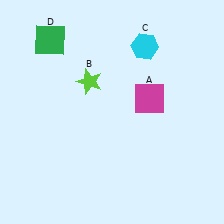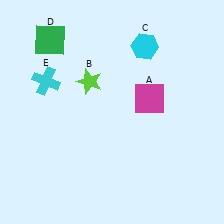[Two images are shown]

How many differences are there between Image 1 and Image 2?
There is 1 difference between the two images.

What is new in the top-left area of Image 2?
A cyan cross (E) was added in the top-left area of Image 2.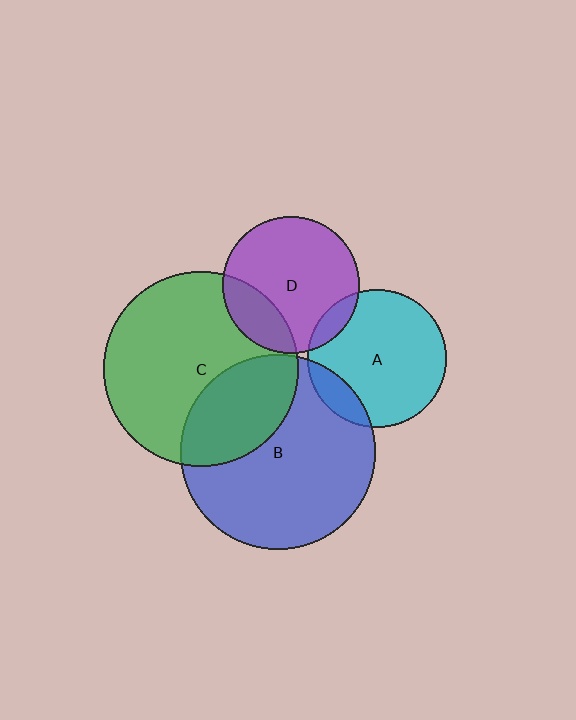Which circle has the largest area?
Circle B (blue).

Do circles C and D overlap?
Yes.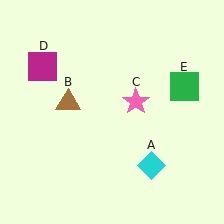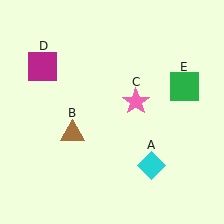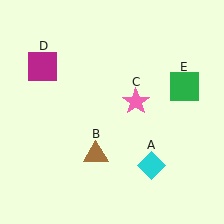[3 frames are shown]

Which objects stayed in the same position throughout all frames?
Cyan diamond (object A) and pink star (object C) and magenta square (object D) and green square (object E) remained stationary.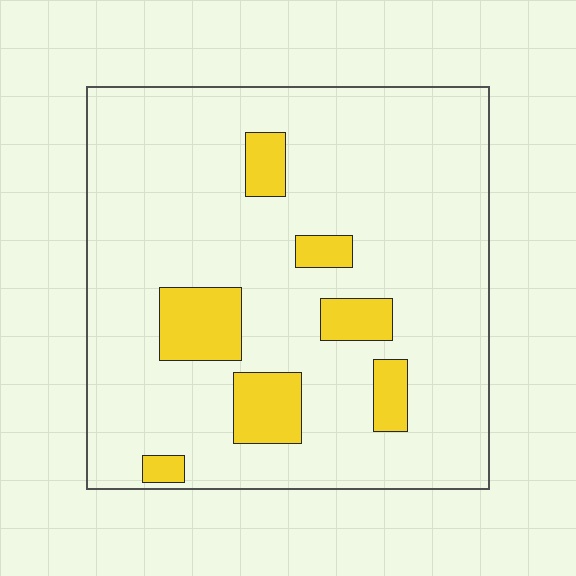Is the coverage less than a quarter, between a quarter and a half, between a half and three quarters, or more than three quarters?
Less than a quarter.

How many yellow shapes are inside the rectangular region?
7.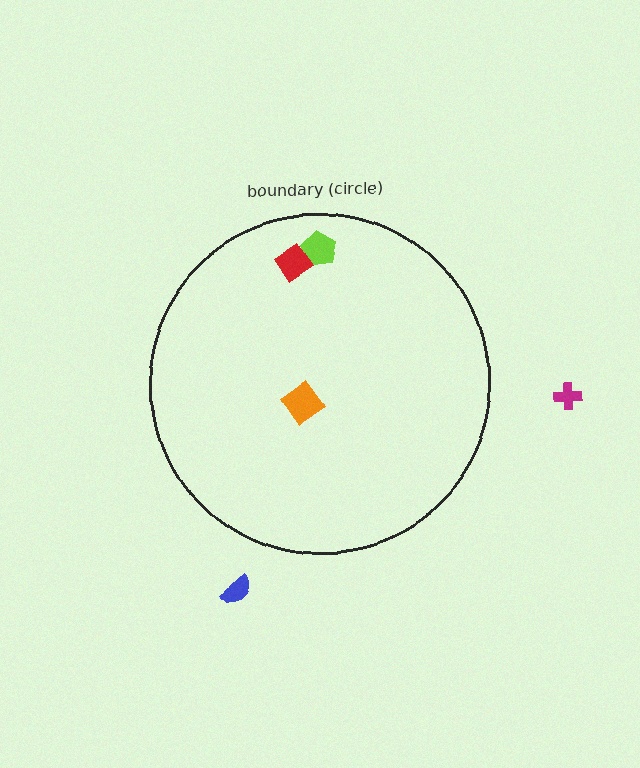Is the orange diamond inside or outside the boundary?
Inside.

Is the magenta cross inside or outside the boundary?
Outside.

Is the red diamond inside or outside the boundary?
Inside.